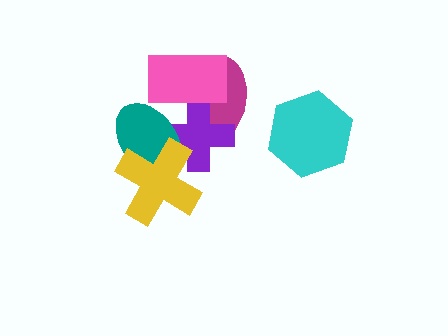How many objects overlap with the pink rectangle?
3 objects overlap with the pink rectangle.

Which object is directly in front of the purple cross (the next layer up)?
The teal ellipse is directly in front of the purple cross.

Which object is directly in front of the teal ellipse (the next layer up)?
The pink rectangle is directly in front of the teal ellipse.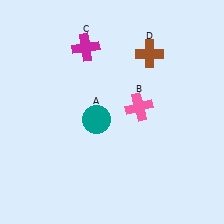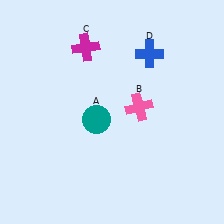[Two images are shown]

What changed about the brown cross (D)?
In Image 1, D is brown. In Image 2, it changed to blue.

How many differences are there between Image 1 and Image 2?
There is 1 difference between the two images.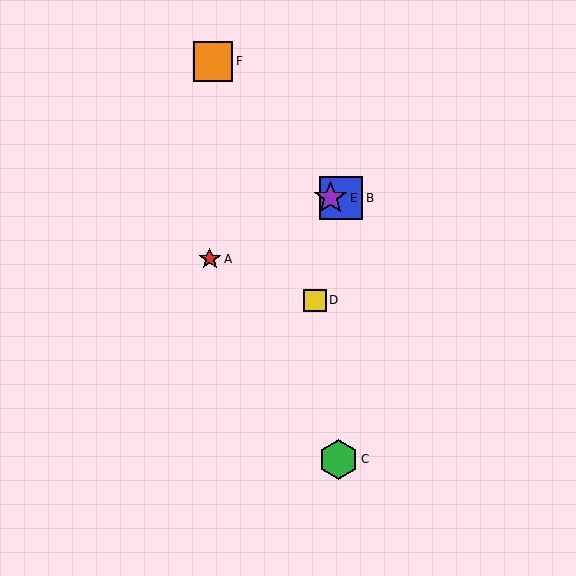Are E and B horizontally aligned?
Yes, both are at y≈198.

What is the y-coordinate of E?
Object E is at y≈198.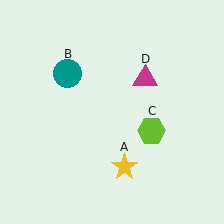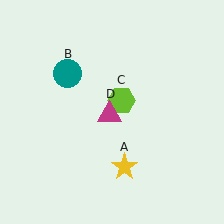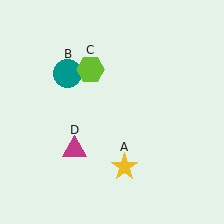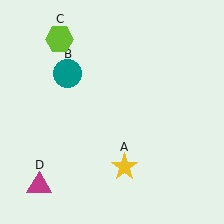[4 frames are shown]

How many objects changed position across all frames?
2 objects changed position: lime hexagon (object C), magenta triangle (object D).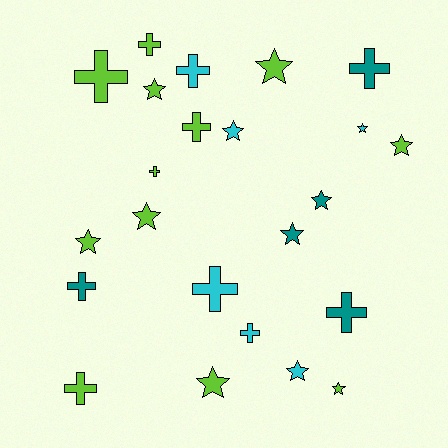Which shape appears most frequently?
Star, with 12 objects.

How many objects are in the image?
There are 23 objects.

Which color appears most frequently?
Lime, with 12 objects.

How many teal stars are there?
There are 2 teal stars.